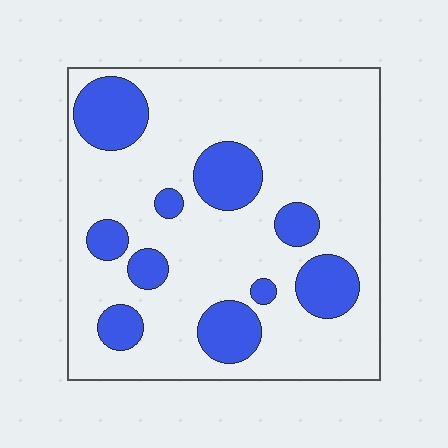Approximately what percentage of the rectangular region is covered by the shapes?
Approximately 25%.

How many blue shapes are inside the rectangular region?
10.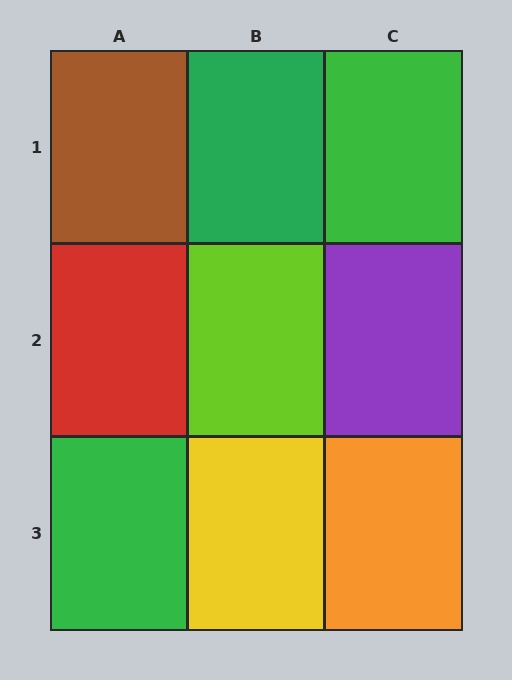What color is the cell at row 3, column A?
Green.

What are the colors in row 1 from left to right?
Brown, green, green.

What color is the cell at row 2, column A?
Red.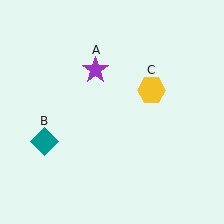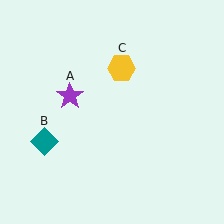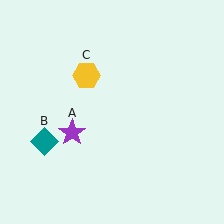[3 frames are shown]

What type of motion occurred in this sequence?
The purple star (object A), yellow hexagon (object C) rotated counterclockwise around the center of the scene.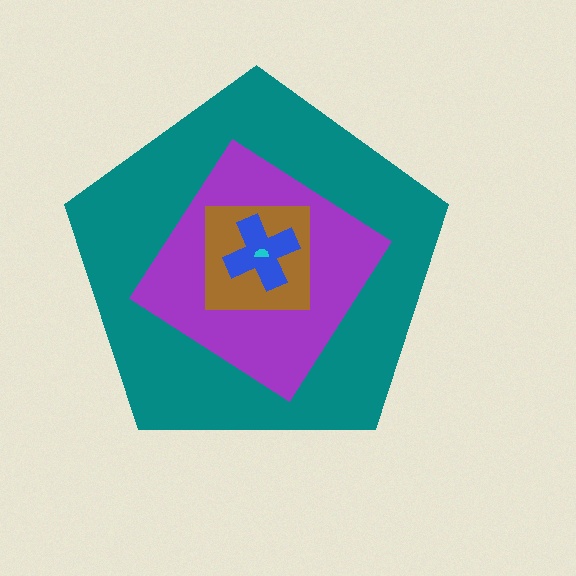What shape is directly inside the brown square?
The blue cross.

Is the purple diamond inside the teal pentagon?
Yes.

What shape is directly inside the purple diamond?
The brown square.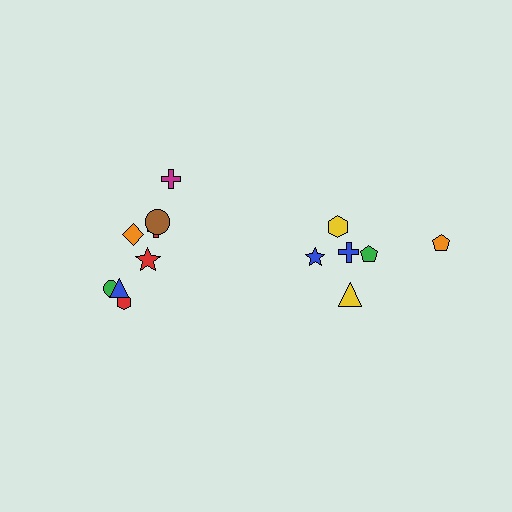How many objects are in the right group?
There are 6 objects.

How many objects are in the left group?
There are 8 objects.